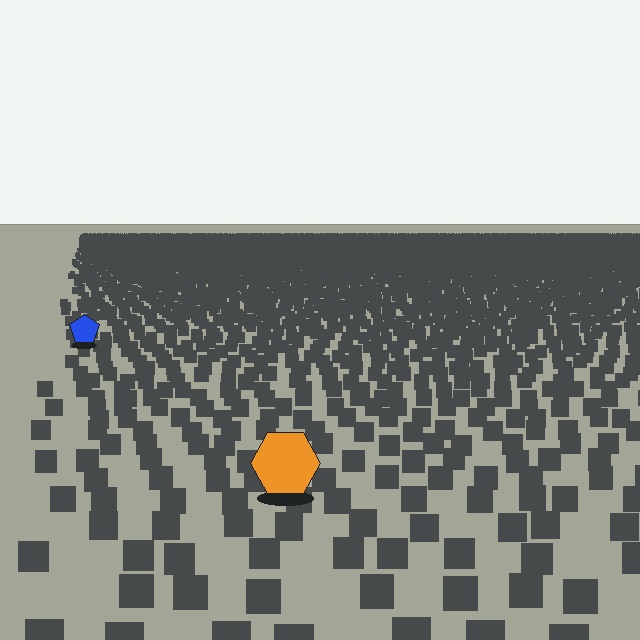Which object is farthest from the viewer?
The blue pentagon is farthest from the viewer. It appears smaller and the ground texture around it is denser.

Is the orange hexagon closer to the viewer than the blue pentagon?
Yes. The orange hexagon is closer — you can tell from the texture gradient: the ground texture is coarser near it.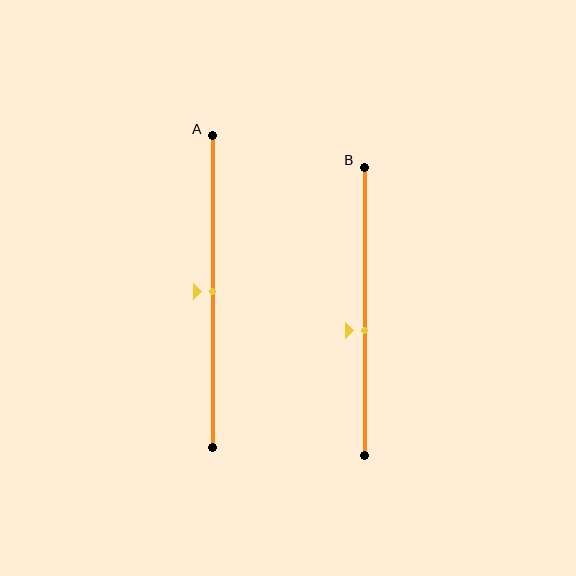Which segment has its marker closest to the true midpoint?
Segment A has its marker closest to the true midpoint.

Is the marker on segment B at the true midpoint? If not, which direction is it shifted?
No, the marker on segment B is shifted downward by about 7% of the segment length.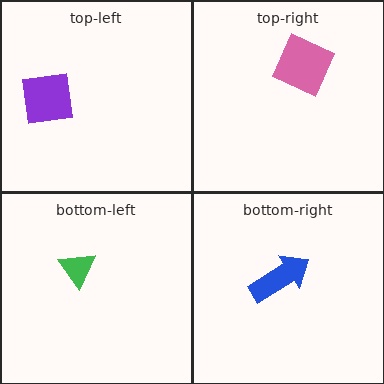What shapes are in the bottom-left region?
The green triangle.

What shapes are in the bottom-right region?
The blue arrow.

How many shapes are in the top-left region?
1.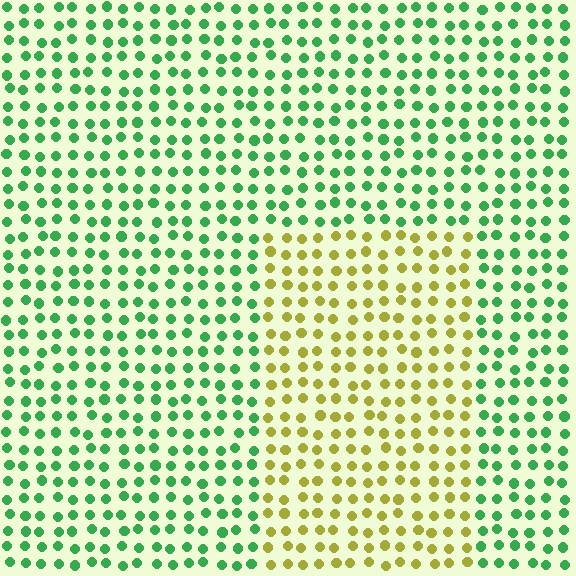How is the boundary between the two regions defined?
The boundary is defined purely by a slight shift in hue (about 69 degrees). Spacing, size, and orientation are identical on both sides.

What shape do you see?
I see a rectangle.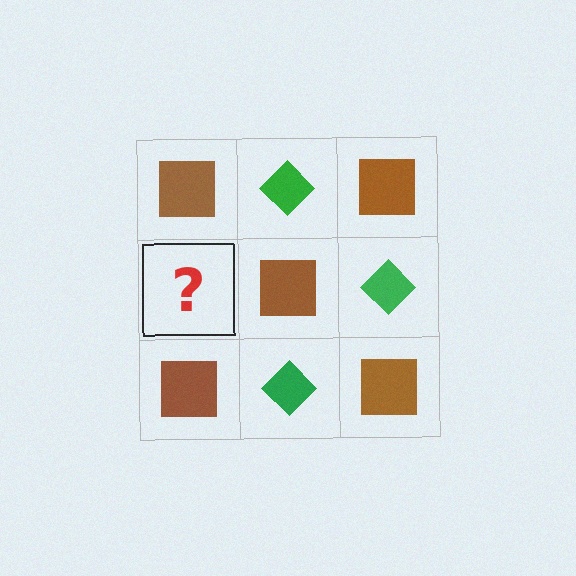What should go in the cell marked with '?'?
The missing cell should contain a green diamond.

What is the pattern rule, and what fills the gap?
The rule is that it alternates brown square and green diamond in a checkerboard pattern. The gap should be filled with a green diamond.